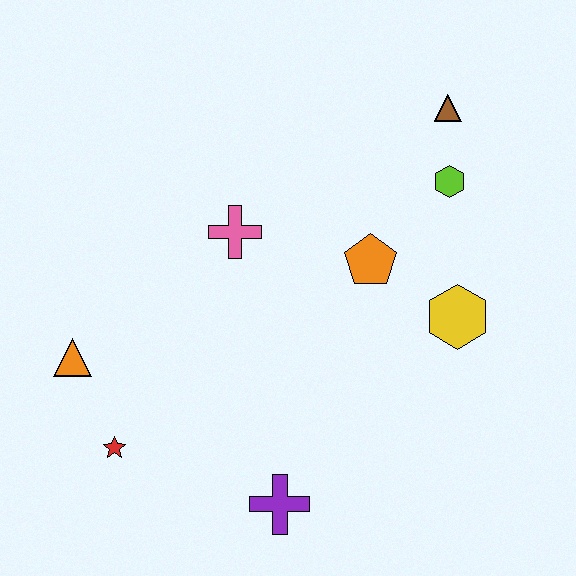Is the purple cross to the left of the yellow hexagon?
Yes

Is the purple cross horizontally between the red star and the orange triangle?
No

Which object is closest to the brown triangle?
The lime hexagon is closest to the brown triangle.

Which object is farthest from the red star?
The brown triangle is farthest from the red star.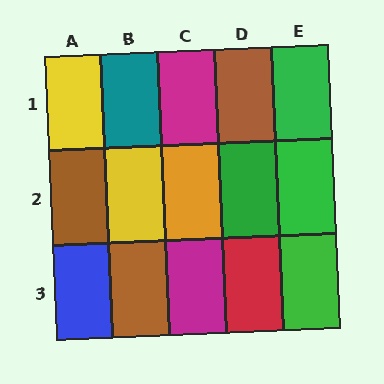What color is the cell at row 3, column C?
Magenta.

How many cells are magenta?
2 cells are magenta.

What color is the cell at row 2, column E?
Green.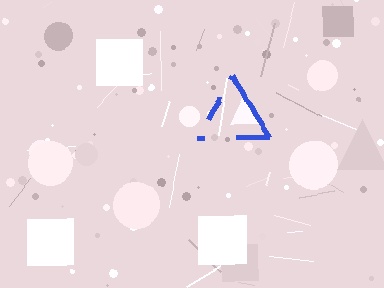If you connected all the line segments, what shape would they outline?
They would outline a triangle.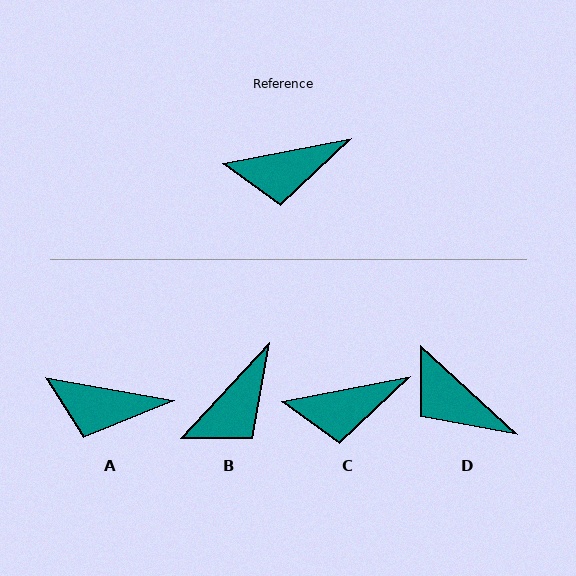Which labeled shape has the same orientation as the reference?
C.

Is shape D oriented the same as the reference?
No, it is off by about 54 degrees.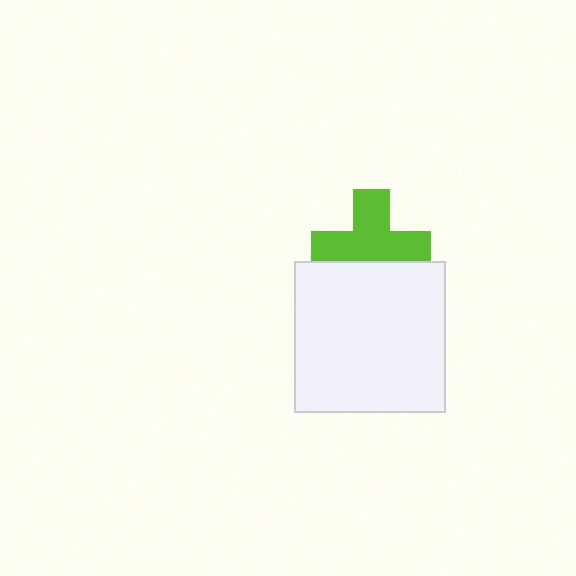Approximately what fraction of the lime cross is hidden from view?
Roughly 30% of the lime cross is hidden behind the white square.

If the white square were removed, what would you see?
You would see the complete lime cross.